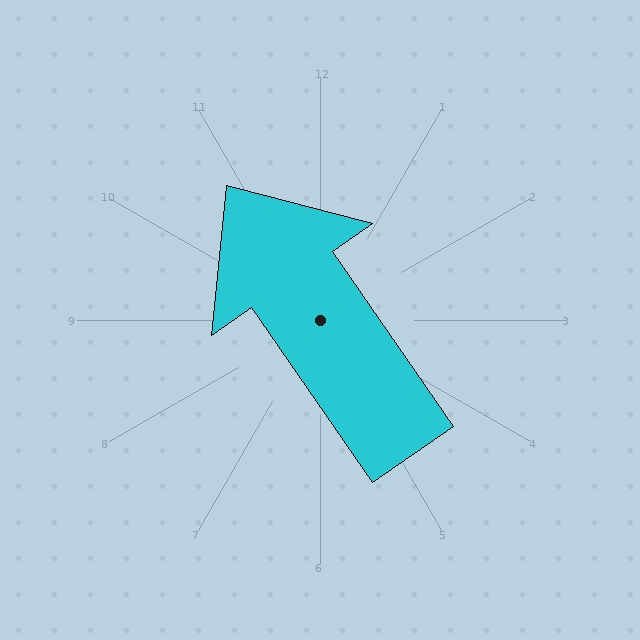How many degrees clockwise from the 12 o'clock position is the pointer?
Approximately 325 degrees.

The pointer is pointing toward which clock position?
Roughly 11 o'clock.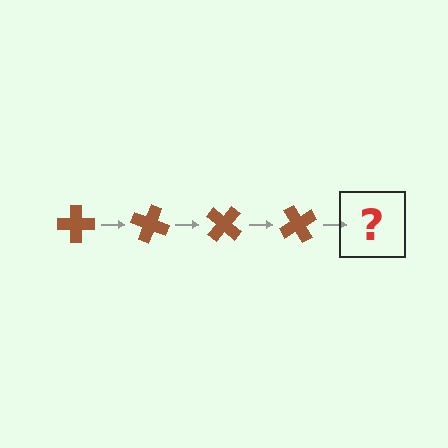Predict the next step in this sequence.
The next step is a brown cross rotated 80 degrees.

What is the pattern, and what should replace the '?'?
The pattern is that the cross rotates 20 degrees each step. The '?' should be a brown cross rotated 80 degrees.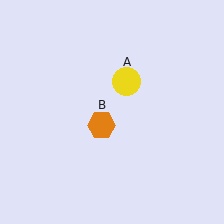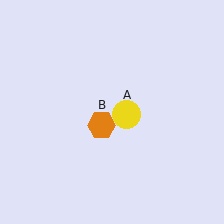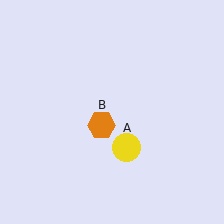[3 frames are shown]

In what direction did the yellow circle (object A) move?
The yellow circle (object A) moved down.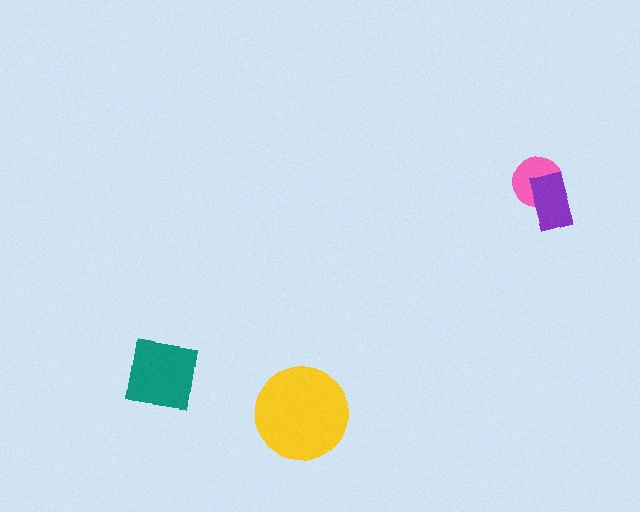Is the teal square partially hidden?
No, no other shape covers it.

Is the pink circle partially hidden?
Yes, it is partially covered by another shape.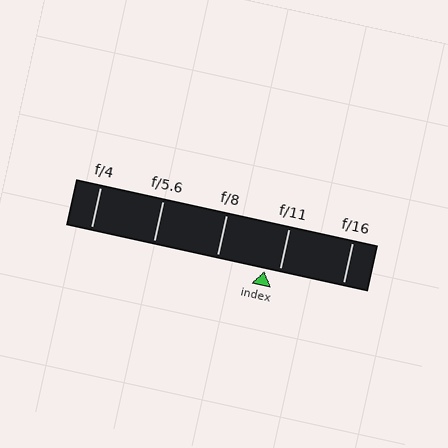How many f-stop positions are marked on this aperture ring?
There are 5 f-stop positions marked.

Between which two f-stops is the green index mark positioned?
The index mark is between f/8 and f/11.